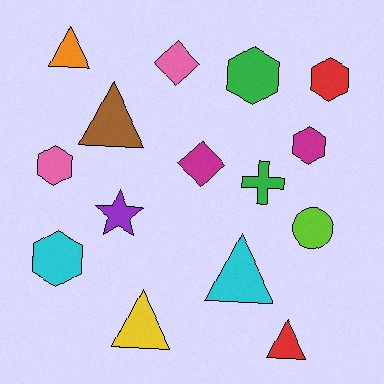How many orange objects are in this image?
There is 1 orange object.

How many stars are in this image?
There is 1 star.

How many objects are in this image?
There are 15 objects.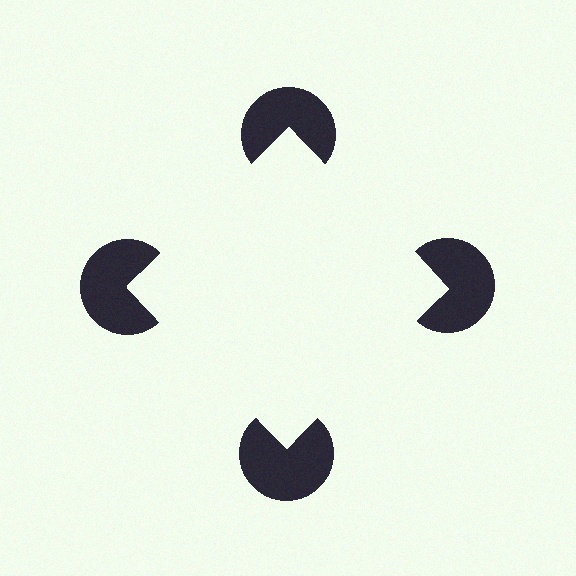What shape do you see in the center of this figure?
An illusory square — its edges are inferred from the aligned wedge cuts in the pac-man discs, not physically drawn.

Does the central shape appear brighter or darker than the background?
It typically appears slightly brighter than the background, even though no actual brightness change is drawn.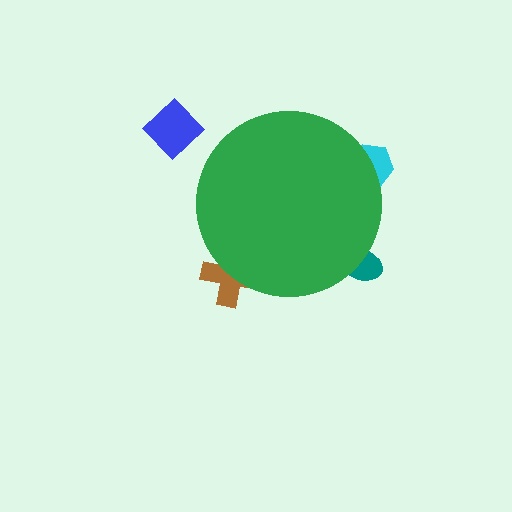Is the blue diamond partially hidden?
No, the blue diamond is fully visible.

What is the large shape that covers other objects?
A green circle.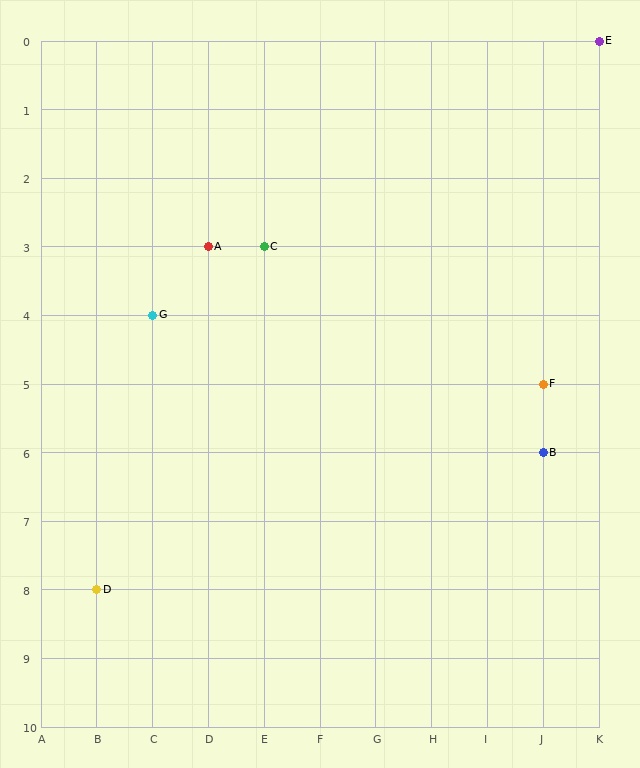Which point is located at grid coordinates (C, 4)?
Point G is at (C, 4).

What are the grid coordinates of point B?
Point B is at grid coordinates (J, 6).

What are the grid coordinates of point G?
Point G is at grid coordinates (C, 4).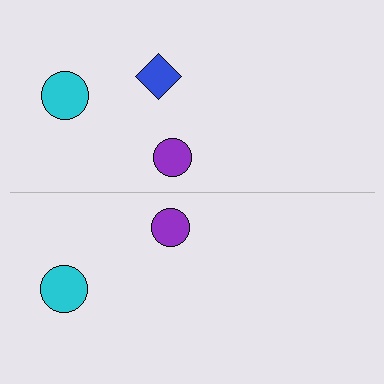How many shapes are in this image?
There are 5 shapes in this image.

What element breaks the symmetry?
A blue diamond is missing from the bottom side.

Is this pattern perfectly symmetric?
No, the pattern is not perfectly symmetric. A blue diamond is missing from the bottom side.